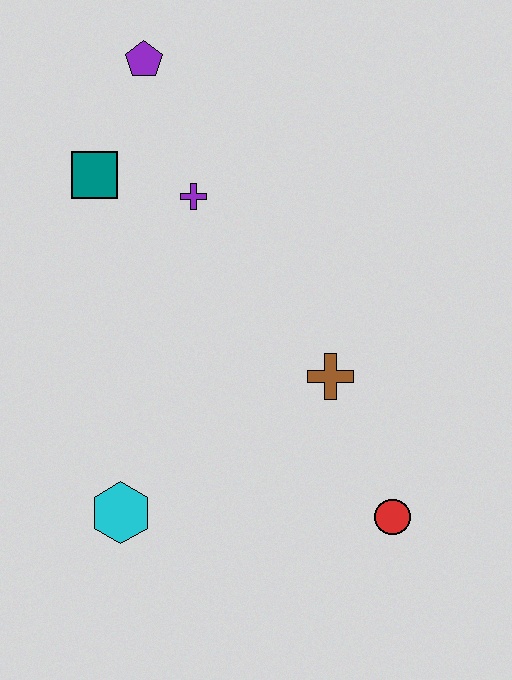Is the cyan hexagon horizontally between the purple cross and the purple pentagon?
No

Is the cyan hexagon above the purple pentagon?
No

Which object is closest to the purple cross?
The teal square is closest to the purple cross.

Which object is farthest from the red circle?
The purple pentagon is farthest from the red circle.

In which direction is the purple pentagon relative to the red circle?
The purple pentagon is above the red circle.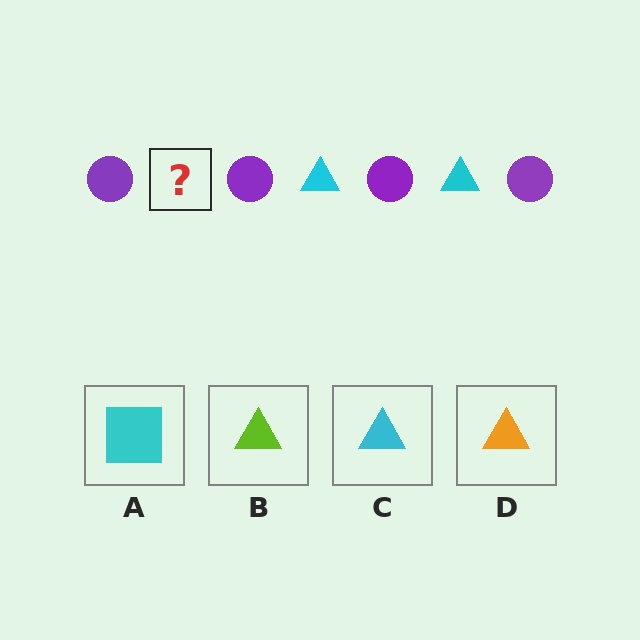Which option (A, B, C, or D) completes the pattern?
C.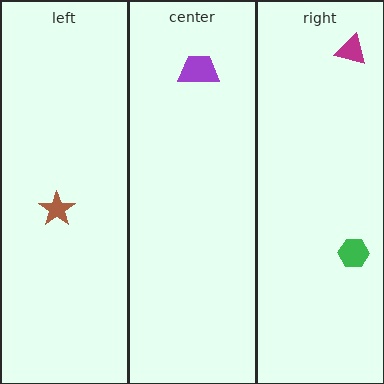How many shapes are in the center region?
1.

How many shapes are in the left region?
1.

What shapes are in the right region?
The magenta triangle, the green hexagon.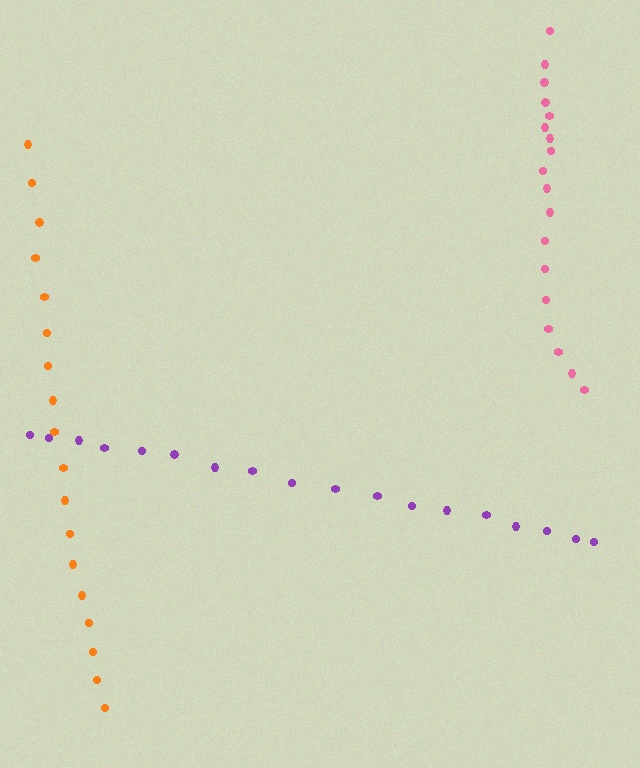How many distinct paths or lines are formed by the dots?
There are 3 distinct paths.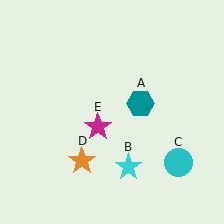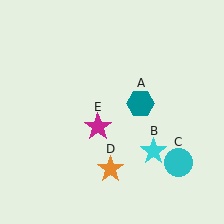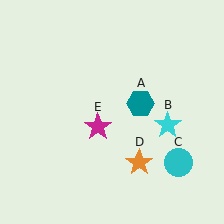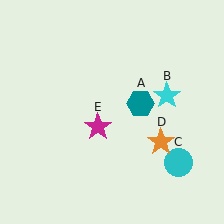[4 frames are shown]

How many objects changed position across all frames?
2 objects changed position: cyan star (object B), orange star (object D).